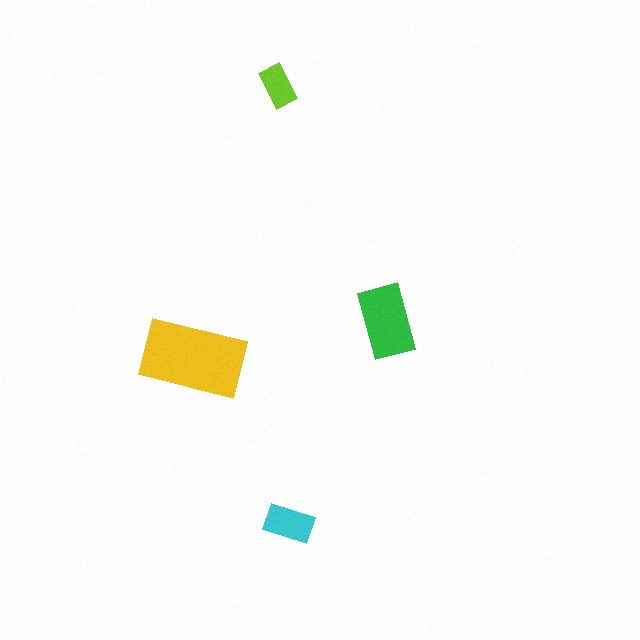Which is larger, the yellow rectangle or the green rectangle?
The yellow one.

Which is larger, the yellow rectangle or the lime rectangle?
The yellow one.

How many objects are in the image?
There are 4 objects in the image.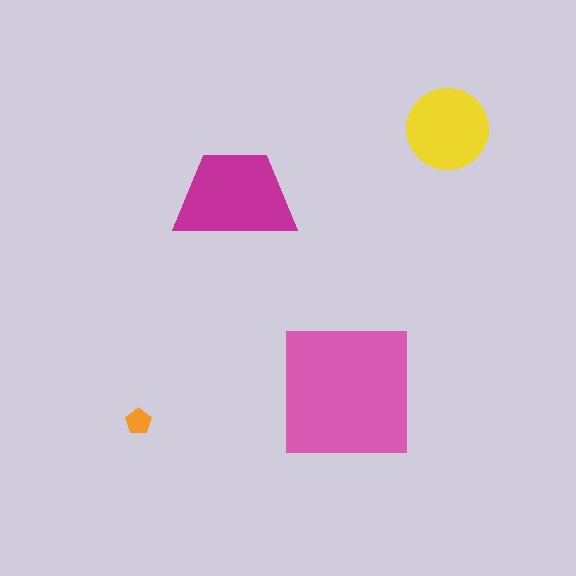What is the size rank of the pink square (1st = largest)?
1st.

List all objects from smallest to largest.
The orange pentagon, the yellow circle, the magenta trapezoid, the pink square.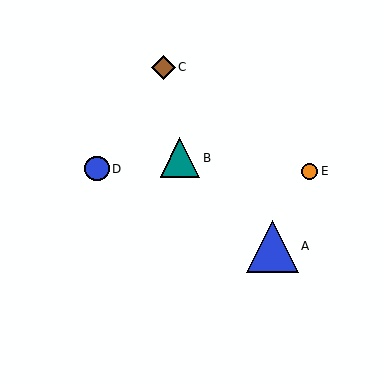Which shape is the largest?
The blue triangle (labeled A) is the largest.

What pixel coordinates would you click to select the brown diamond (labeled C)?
Click at (164, 67) to select the brown diamond C.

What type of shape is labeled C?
Shape C is a brown diamond.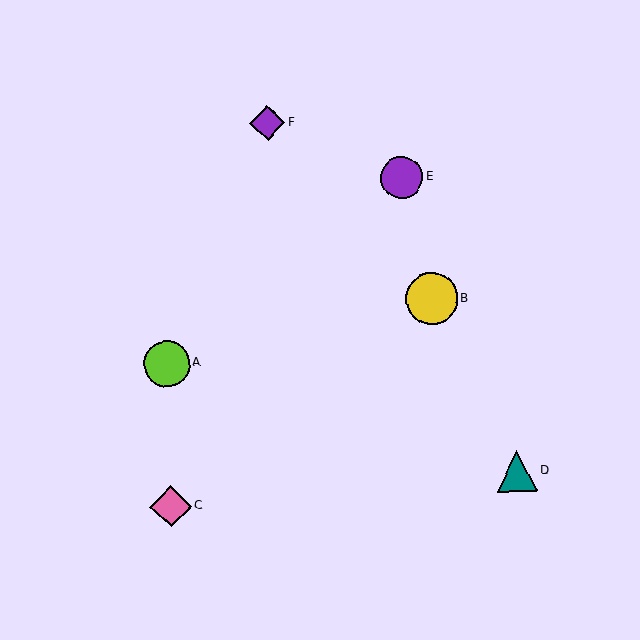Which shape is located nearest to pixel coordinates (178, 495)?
The pink diamond (labeled C) at (171, 507) is nearest to that location.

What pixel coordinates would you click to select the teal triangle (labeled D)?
Click at (517, 471) to select the teal triangle D.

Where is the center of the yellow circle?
The center of the yellow circle is at (432, 299).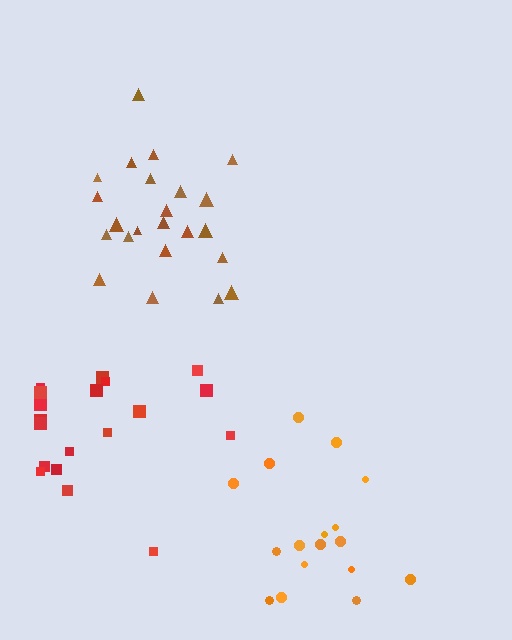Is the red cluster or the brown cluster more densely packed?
Brown.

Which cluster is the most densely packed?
Brown.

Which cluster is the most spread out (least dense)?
Red.